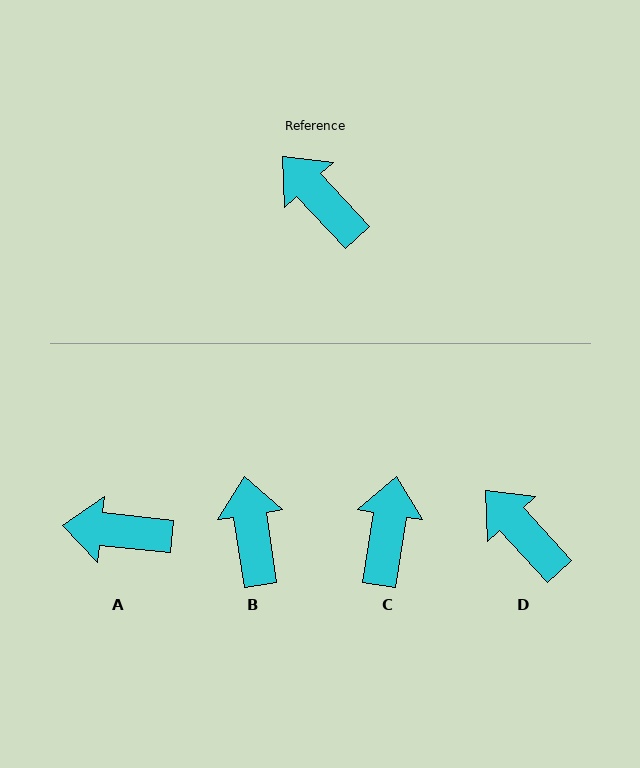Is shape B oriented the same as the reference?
No, it is off by about 34 degrees.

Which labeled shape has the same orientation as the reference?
D.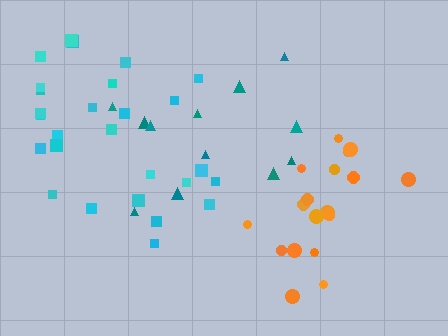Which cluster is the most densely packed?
Orange.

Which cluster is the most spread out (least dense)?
Teal.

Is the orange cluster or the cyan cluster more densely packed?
Orange.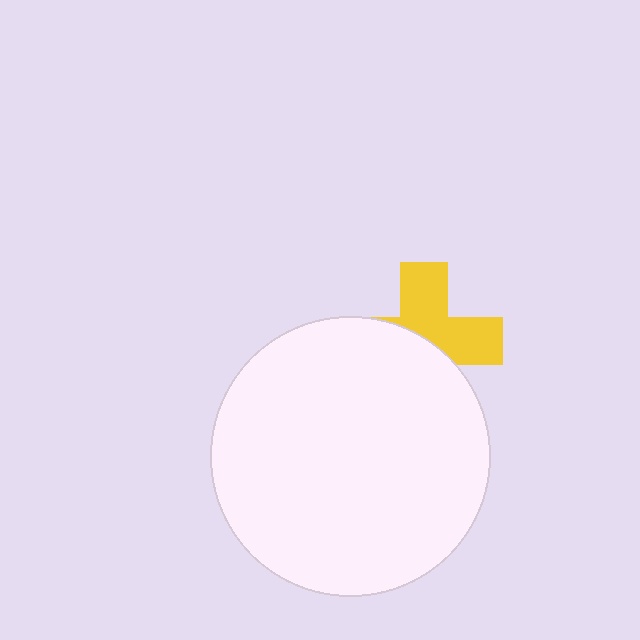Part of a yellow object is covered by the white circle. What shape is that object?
It is a cross.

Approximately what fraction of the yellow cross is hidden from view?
Roughly 51% of the yellow cross is hidden behind the white circle.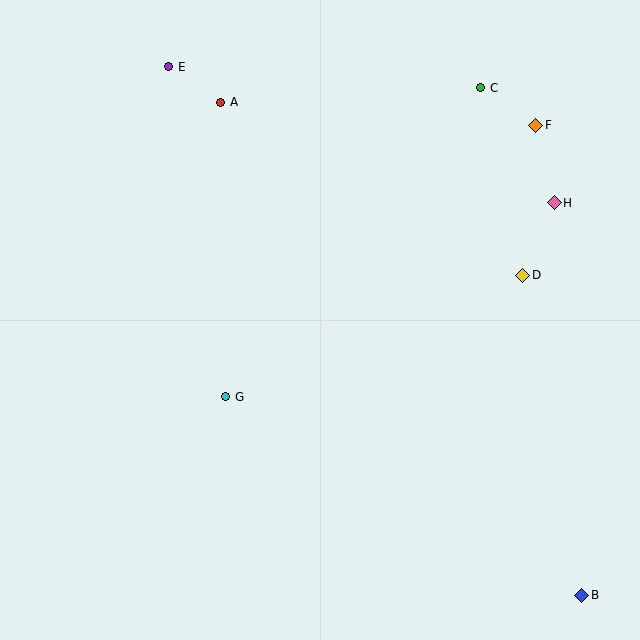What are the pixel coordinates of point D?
Point D is at (523, 275).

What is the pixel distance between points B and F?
The distance between B and F is 472 pixels.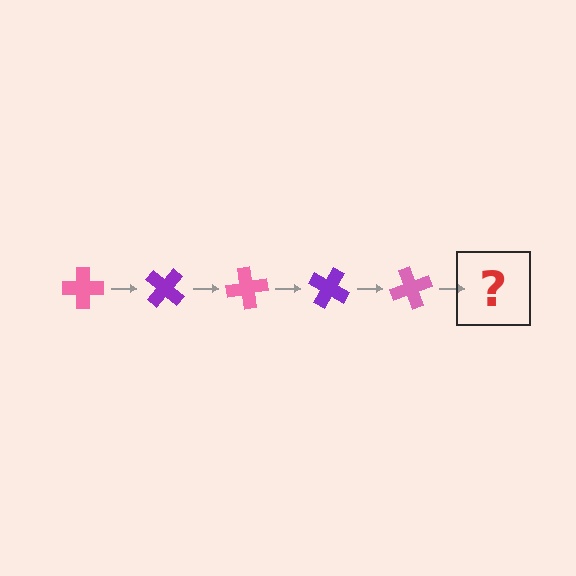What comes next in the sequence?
The next element should be a purple cross, rotated 200 degrees from the start.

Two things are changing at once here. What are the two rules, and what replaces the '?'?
The two rules are that it rotates 40 degrees each step and the color cycles through pink and purple. The '?' should be a purple cross, rotated 200 degrees from the start.